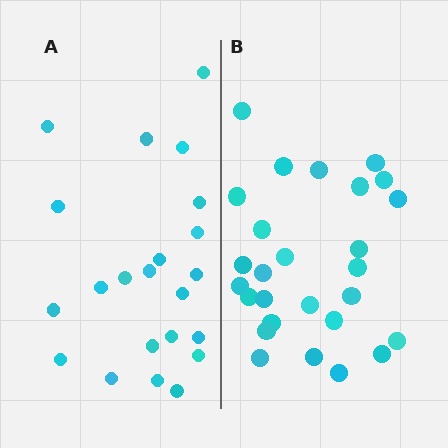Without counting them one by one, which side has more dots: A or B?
Region B (the right region) has more dots.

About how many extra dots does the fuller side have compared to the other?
Region B has about 5 more dots than region A.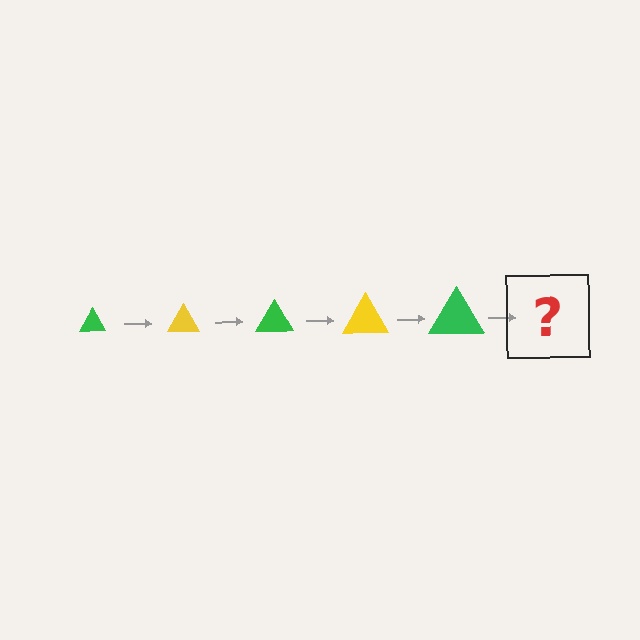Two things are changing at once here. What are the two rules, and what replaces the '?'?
The two rules are that the triangle grows larger each step and the color cycles through green and yellow. The '?' should be a yellow triangle, larger than the previous one.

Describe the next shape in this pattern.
It should be a yellow triangle, larger than the previous one.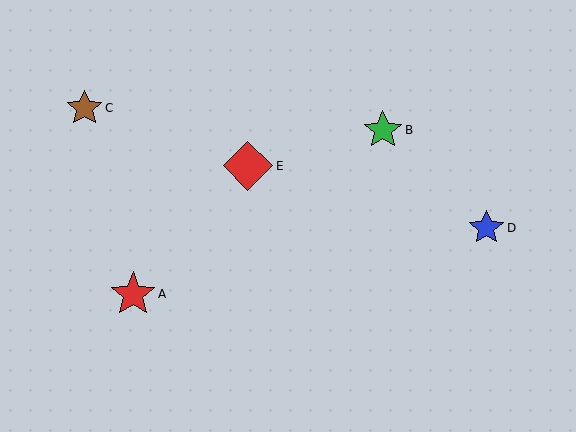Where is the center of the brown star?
The center of the brown star is at (84, 108).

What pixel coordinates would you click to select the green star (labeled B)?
Click at (383, 130) to select the green star B.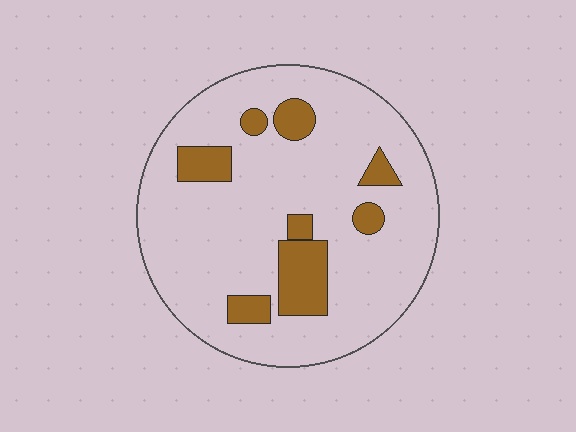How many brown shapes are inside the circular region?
8.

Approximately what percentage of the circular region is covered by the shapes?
Approximately 15%.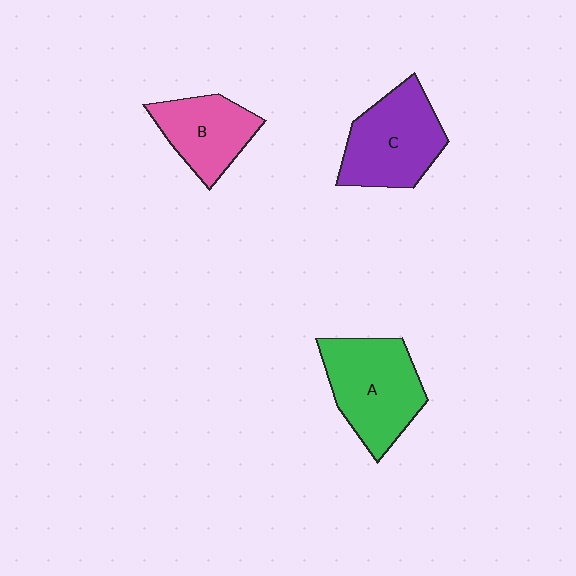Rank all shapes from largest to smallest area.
From largest to smallest: A (green), C (purple), B (pink).